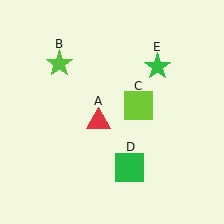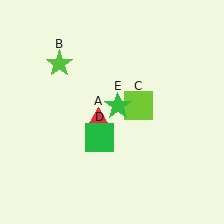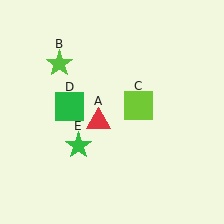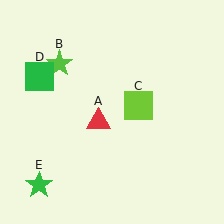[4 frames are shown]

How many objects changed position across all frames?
2 objects changed position: green square (object D), green star (object E).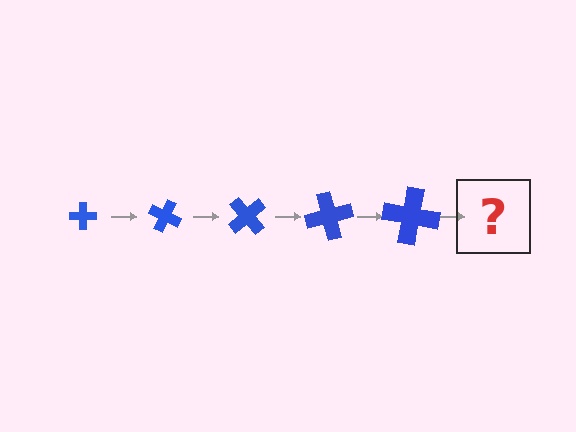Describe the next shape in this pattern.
It should be a cross, larger than the previous one and rotated 125 degrees from the start.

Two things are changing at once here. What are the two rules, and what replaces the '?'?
The two rules are that the cross grows larger each step and it rotates 25 degrees each step. The '?' should be a cross, larger than the previous one and rotated 125 degrees from the start.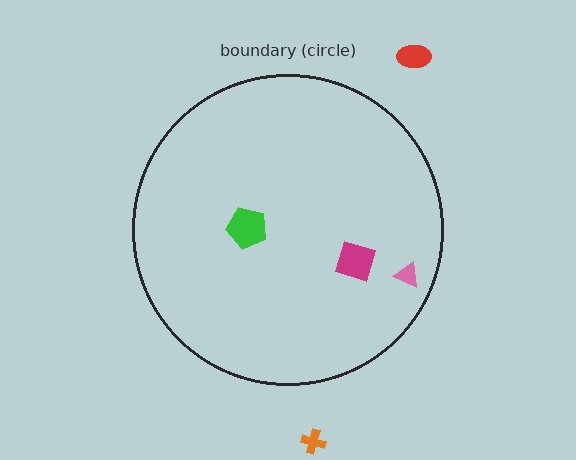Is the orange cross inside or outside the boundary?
Outside.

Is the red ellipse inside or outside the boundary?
Outside.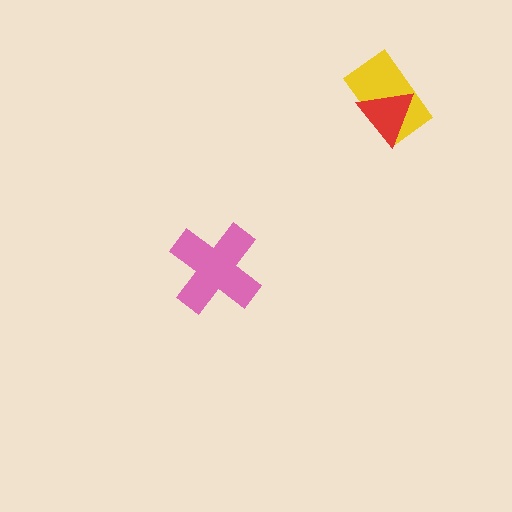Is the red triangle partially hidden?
No, no other shape covers it.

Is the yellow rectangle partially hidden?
Yes, it is partially covered by another shape.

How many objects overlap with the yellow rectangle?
1 object overlaps with the yellow rectangle.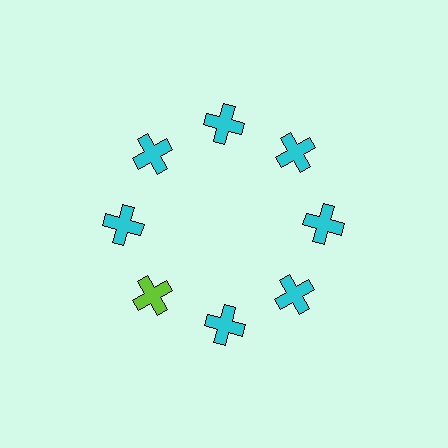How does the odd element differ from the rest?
It has a different color: lime instead of cyan.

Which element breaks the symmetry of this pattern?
The lime cross at roughly the 8 o'clock position breaks the symmetry. All other shapes are cyan crosses.